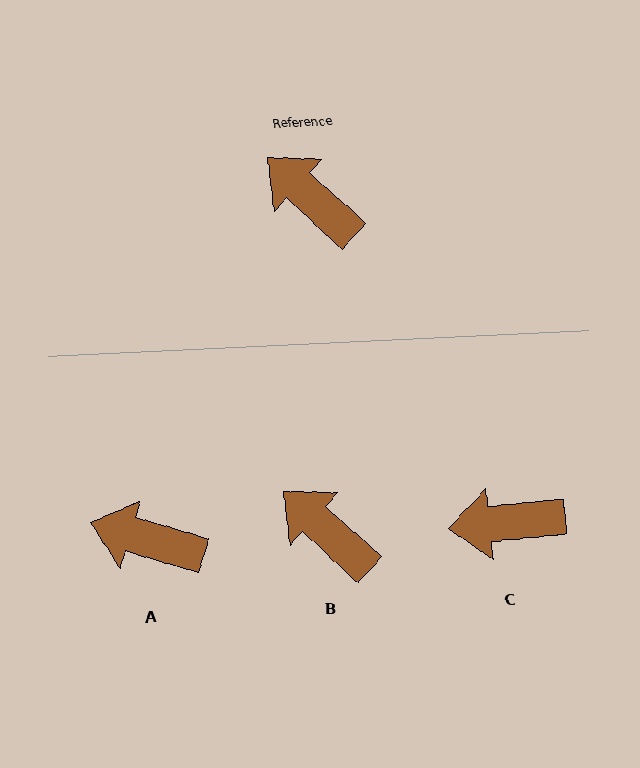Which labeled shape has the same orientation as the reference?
B.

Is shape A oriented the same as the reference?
No, it is off by about 26 degrees.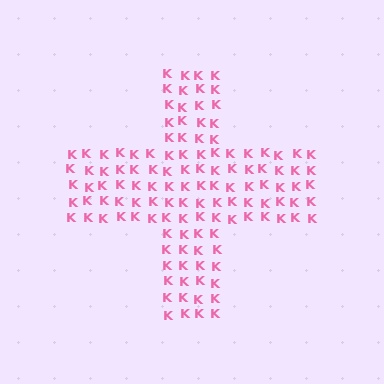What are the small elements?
The small elements are letter K's.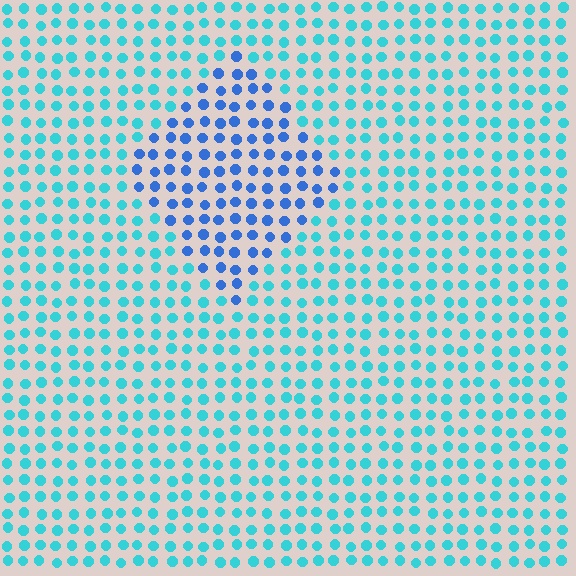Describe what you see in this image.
The image is filled with small cyan elements in a uniform arrangement. A diamond-shaped region is visible where the elements are tinted to a slightly different hue, forming a subtle color boundary.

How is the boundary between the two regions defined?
The boundary is defined purely by a slight shift in hue (about 36 degrees). Spacing, size, and orientation are identical on both sides.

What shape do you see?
I see a diamond.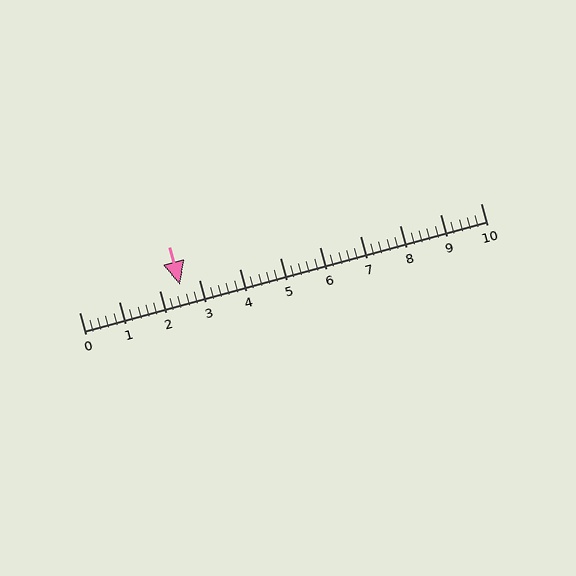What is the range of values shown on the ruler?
The ruler shows values from 0 to 10.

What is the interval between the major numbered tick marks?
The major tick marks are spaced 1 units apart.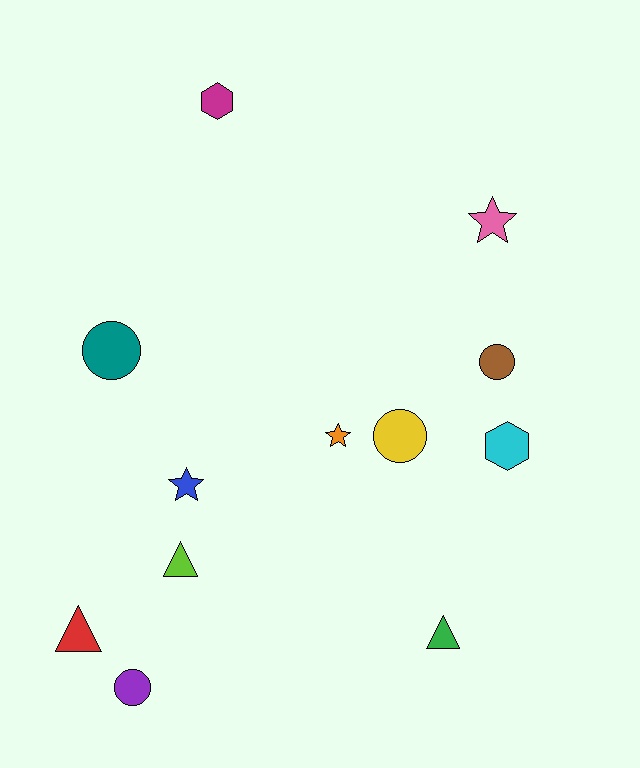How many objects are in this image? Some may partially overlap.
There are 12 objects.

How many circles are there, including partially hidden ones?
There are 4 circles.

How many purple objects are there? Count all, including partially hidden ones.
There is 1 purple object.